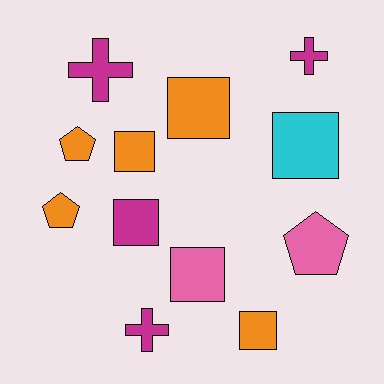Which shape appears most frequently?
Square, with 6 objects.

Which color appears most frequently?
Orange, with 5 objects.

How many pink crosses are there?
There are no pink crosses.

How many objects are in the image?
There are 12 objects.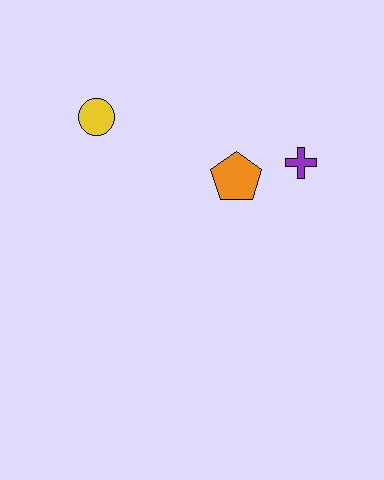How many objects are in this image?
There are 3 objects.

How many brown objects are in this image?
There are no brown objects.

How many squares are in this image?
There are no squares.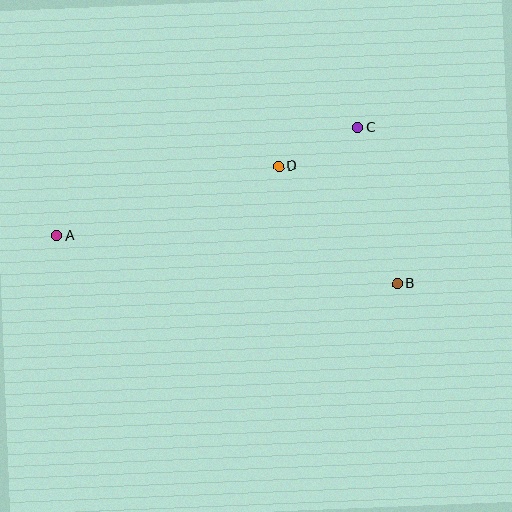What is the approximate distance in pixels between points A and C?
The distance between A and C is approximately 319 pixels.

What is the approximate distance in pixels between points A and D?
The distance between A and D is approximately 232 pixels.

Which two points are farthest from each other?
Points A and B are farthest from each other.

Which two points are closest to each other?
Points C and D are closest to each other.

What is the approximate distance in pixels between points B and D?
The distance between B and D is approximately 167 pixels.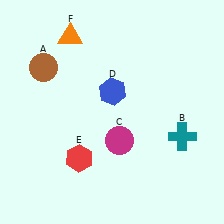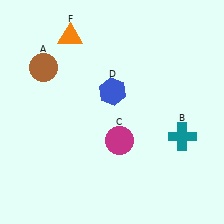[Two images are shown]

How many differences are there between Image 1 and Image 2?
There is 1 difference between the two images.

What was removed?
The red hexagon (E) was removed in Image 2.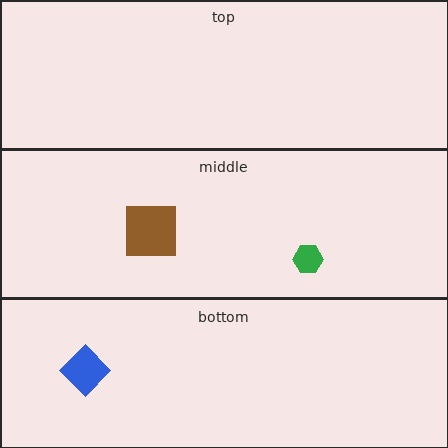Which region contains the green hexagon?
The middle region.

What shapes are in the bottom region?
The blue diamond.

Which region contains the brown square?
The middle region.